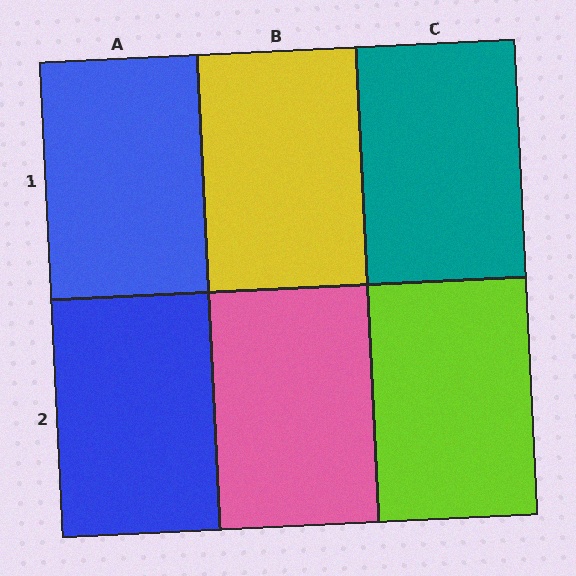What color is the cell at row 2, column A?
Blue.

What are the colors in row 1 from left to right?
Blue, yellow, teal.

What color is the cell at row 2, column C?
Lime.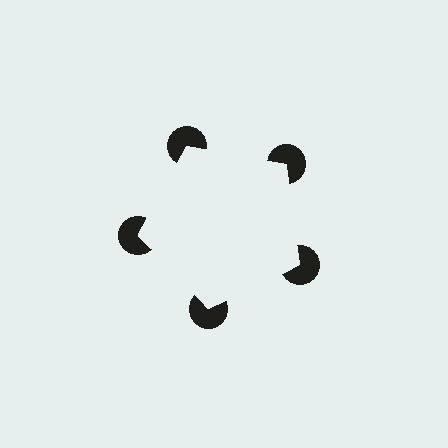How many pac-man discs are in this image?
There are 5 — one at each vertex of the illusory pentagon.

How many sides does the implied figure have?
5 sides.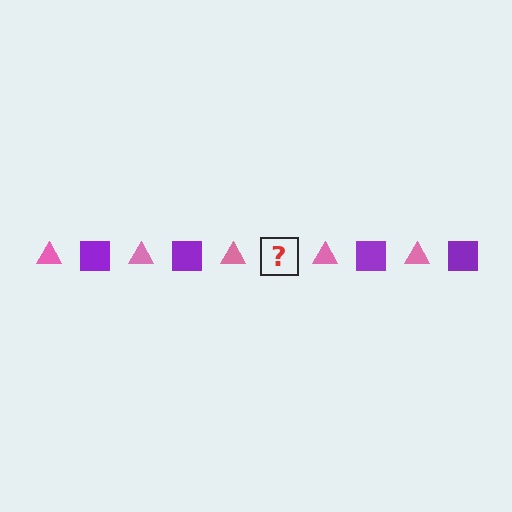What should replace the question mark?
The question mark should be replaced with a purple square.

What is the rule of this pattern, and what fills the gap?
The rule is that the pattern alternates between pink triangle and purple square. The gap should be filled with a purple square.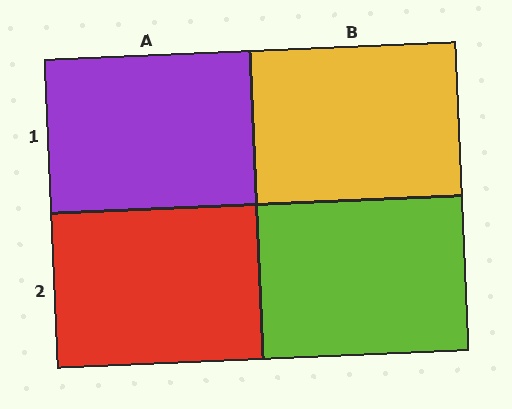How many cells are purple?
1 cell is purple.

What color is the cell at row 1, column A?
Purple.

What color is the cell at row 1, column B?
Yellow.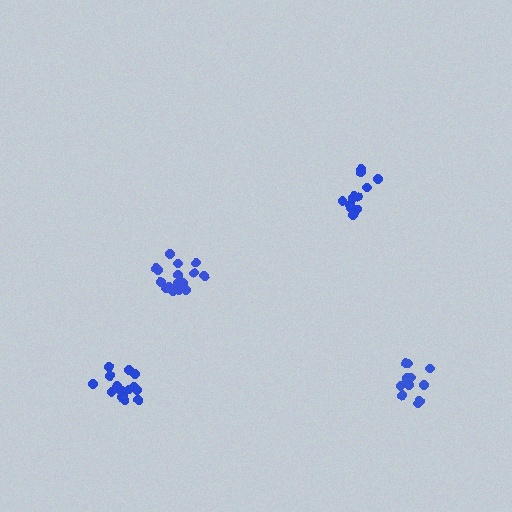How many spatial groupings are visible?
There are 4 spatial groupings.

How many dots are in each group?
Group 1: 12 dots, Group 2: 16 dots, Group 3: 16 dots, Group 4: 11 dots (55 total).